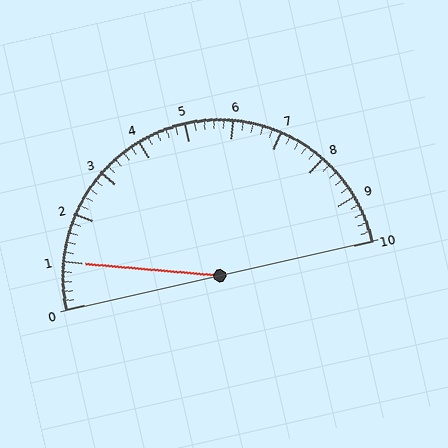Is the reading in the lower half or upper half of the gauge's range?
The reading is in the lower half of the range (0 to 10).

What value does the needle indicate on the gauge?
The needle indicates approximately 1.0.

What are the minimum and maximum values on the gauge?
The gauge ranges from 0 to 10.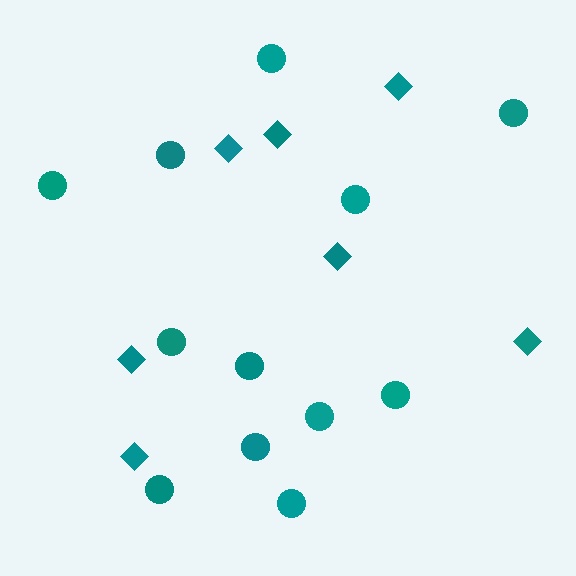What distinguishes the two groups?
There are 2 groups: one group of circles (12) and one group of diamonds (7).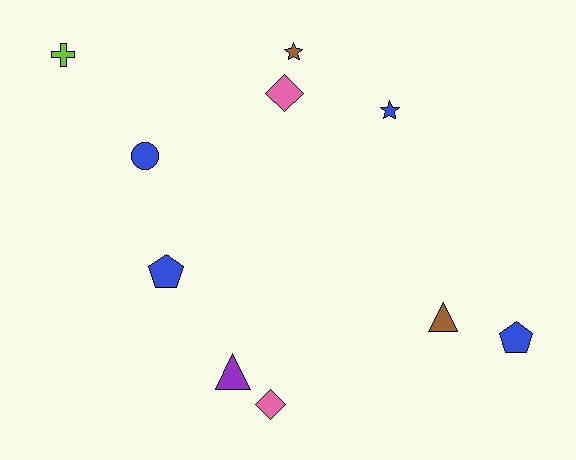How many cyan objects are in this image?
There are no cyan objects.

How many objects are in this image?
There are 10 objects.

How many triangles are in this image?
There are 2 triangles.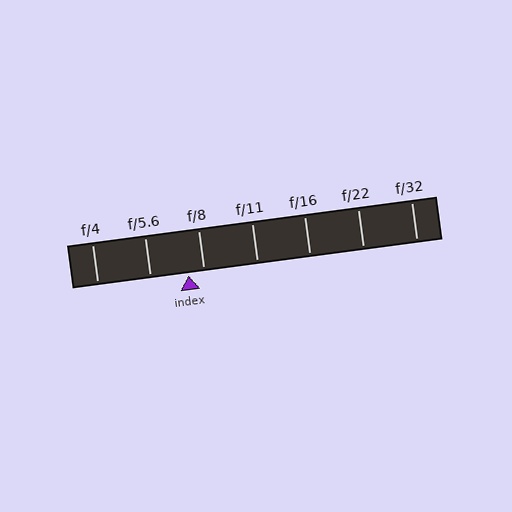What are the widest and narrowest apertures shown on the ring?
The widest aperture shown is f/4 and the narrowest is f/32.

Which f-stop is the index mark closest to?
The index mark is closest to f/8.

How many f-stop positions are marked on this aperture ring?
There are 7 f-stop positions marked.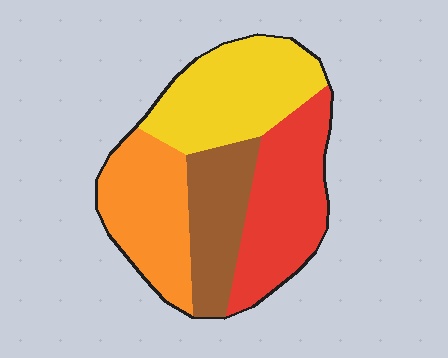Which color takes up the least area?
Brown, at roughly 20%.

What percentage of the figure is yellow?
Yellow takes up between a sixth and a third of the figure.